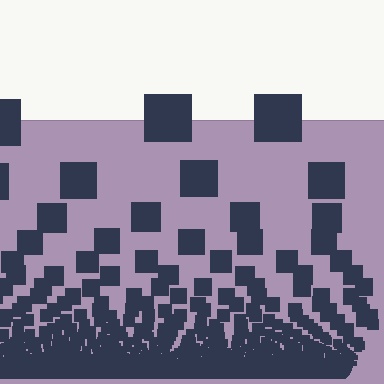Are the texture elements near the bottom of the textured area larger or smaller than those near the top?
Smaller. The gradient is inverted — elements near the bottom are smaller and denser.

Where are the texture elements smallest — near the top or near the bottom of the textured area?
Near the bottom.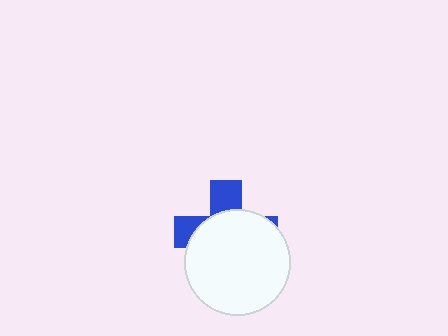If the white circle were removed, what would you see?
You would see the complete blue cross.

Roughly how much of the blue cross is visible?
A small part of it is visible (roughly 32%).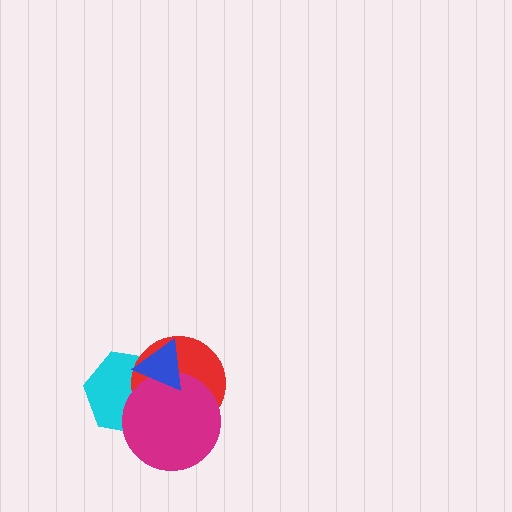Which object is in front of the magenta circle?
The blue triangle is in front of the magenta circle.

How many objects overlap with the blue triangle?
3 objects overlap with the blue triangle.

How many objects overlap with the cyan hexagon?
3 objects overlap with the cyan hexagon.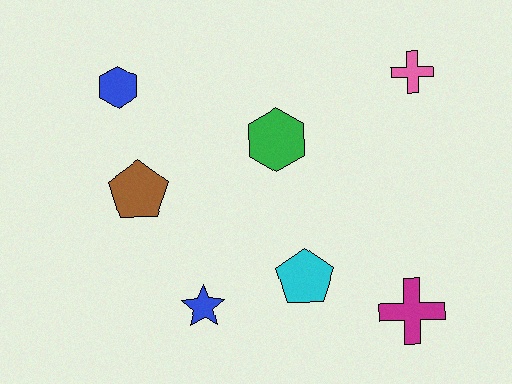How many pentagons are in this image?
There are 2 pentagons.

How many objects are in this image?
There are 7 objects.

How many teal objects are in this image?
There are no teal objects.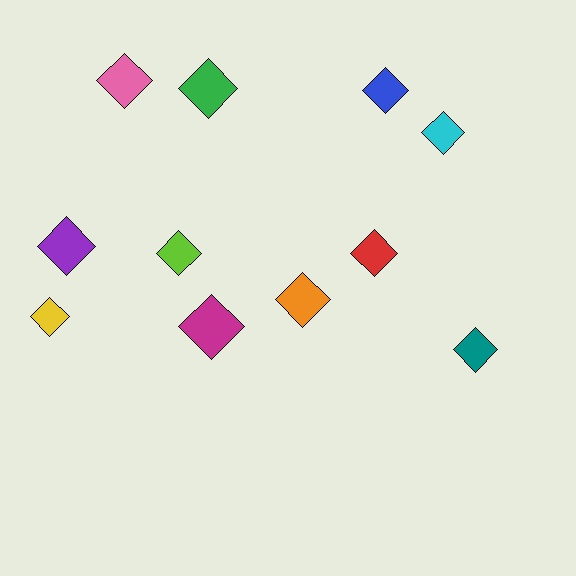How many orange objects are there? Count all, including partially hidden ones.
There is 1 orange object.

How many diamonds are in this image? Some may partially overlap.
There are 11 diamonds.